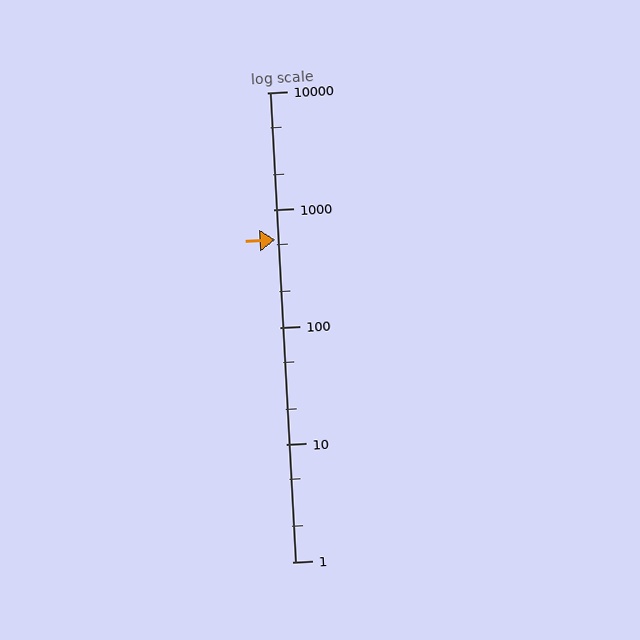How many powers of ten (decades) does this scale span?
The scale spans 4 decades, from 1 to 10000.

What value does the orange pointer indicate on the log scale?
The pointer indicates approximately 560.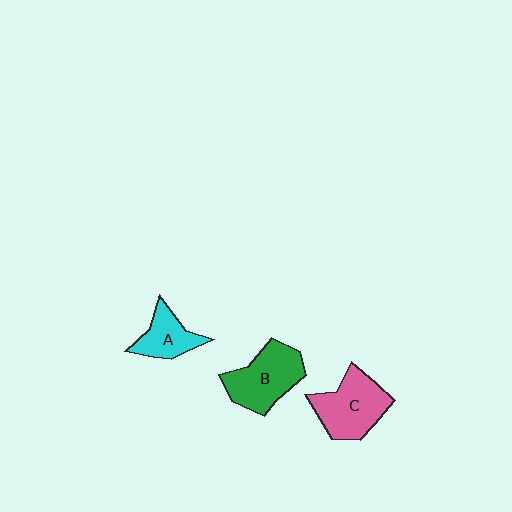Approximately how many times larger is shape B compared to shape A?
Approximately 1.6 times.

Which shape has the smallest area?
Shape A (cyan).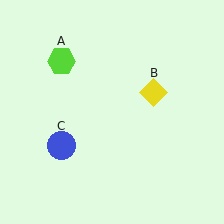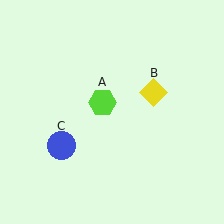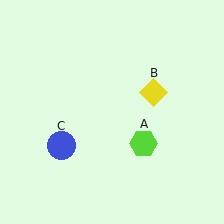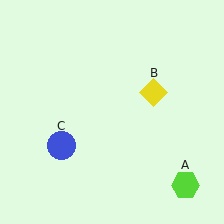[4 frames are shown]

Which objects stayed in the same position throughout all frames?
Yellow diamond (object B) and blue circle (object C) remained stationary.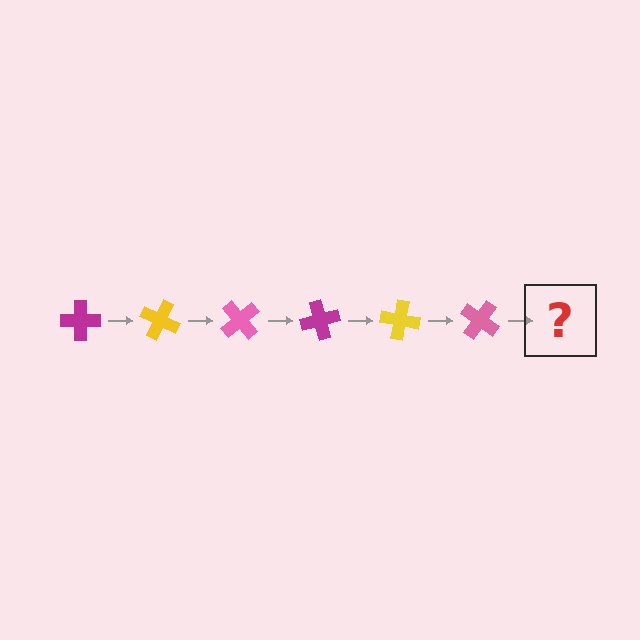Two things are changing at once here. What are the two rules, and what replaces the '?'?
The two rules are that it rotates 25 degrees each step and the color cycles through magenta, yellow, and pink. The '?' should be a magenta cross, rotated 150 degrees from the start.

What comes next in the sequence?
The next element should be a magenta cross, rotated 150 degrees from the start.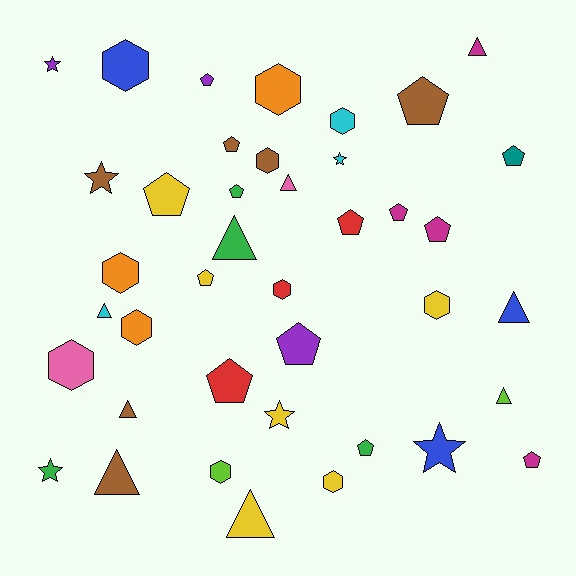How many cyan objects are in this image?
There are 3 cyan objects.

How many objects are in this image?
There are 40 objects.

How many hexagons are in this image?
There are 11 hexagons.